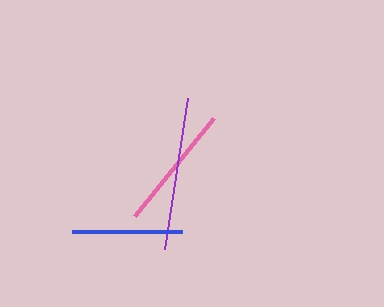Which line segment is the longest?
The purple line is the longest at approximately 153 pixels.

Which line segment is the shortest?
The blue line is the shortest at approximately 110 pixels.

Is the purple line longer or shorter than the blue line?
The purple line is longer than the blue line.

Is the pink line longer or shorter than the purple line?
The purple line is longer than the pink line.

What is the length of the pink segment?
The pink segment is approximately 125 pixels long.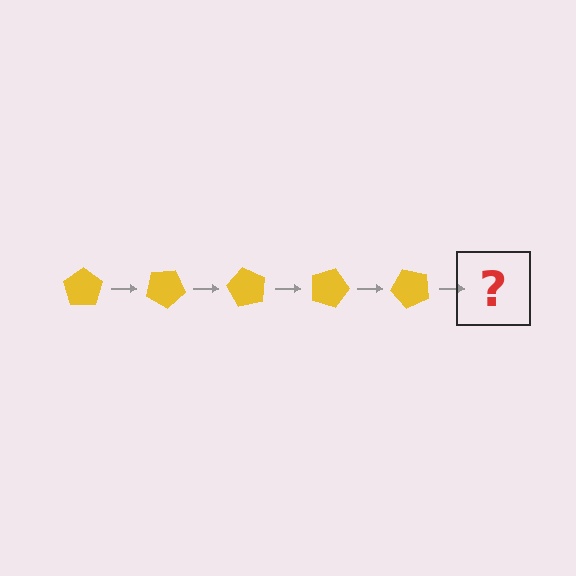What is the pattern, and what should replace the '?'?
The pattern is that the pentagon rotates 30 degrees each step. The '?' should be a yellow pentagon rotated 150 degrees.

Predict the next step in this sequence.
The next step is a yellow pentagon rotated 150 degrees.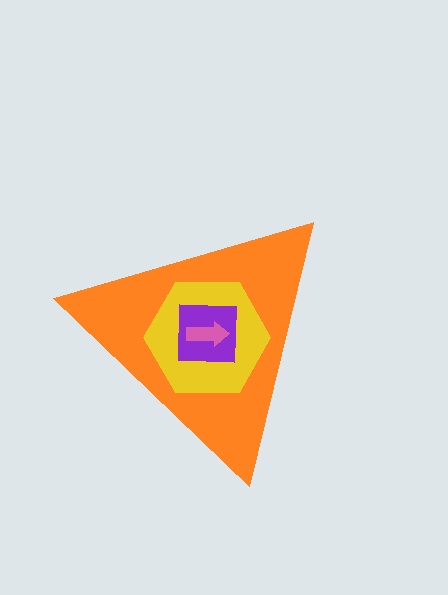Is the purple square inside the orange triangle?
Yes.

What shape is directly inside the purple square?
The pink arrow.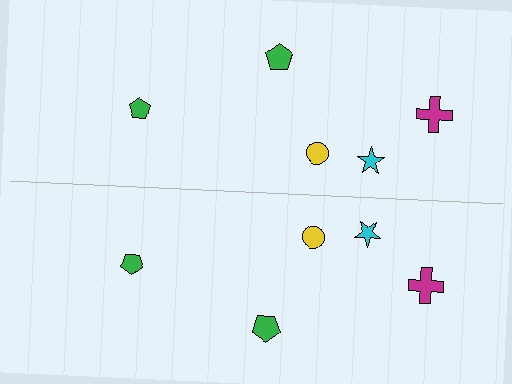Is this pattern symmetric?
Yes, this pattern has bilateral (reflection) symmetry.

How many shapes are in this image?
There are 10 shapes in this image.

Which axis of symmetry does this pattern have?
The pattern has a horizontal axis of symmetry running through the center of the image.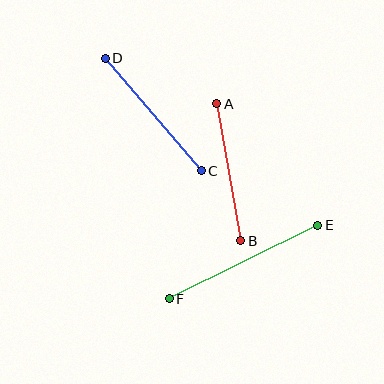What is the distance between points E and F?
The distance is approximately 166 pixels.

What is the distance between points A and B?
The distance is approximately 139 pixels.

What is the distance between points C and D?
The distance is approximately 148 pixels.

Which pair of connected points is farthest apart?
Points E and F are farthest apart.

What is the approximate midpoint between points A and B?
The midpoint is at approximately (229, 172) pixels.